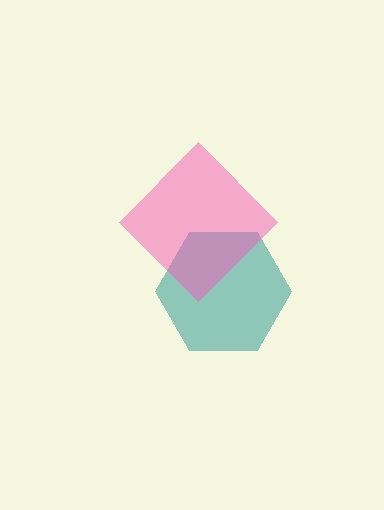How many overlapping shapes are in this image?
There are 2 overlapping shapes in the image.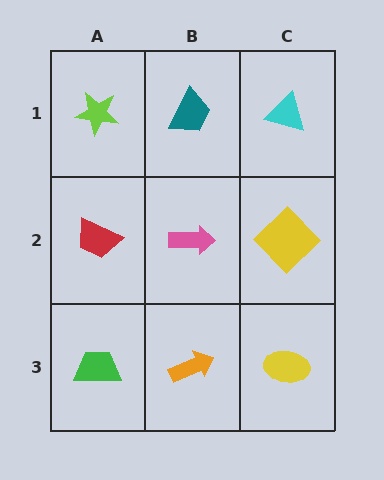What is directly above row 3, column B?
A pink arrow.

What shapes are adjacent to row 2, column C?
A cyan triangle (row 1, column C), a yellow ellipse (row 3, column C), a pink arrow (row 2, column B).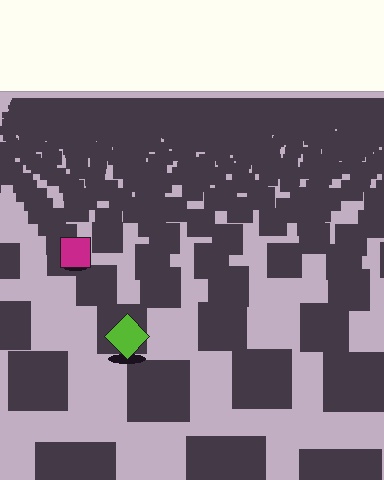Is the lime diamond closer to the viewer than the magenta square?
Yes. The lime diamond is closer — you can tell from the texture gradient: the ground texture is coarser near it.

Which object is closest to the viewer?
The lime diamond is closest. The texture marks near it are larger and more spread out.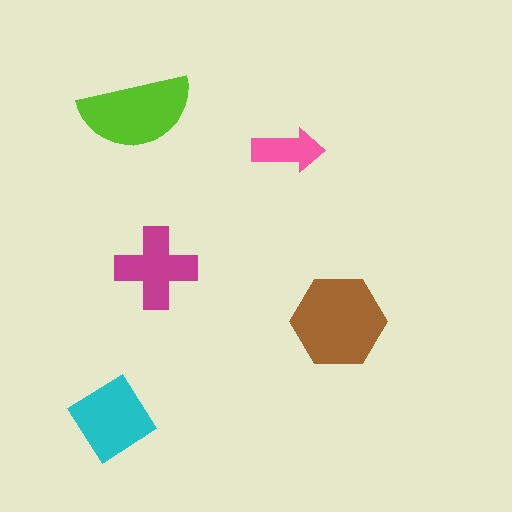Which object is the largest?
The brown hexagon.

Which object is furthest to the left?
The cyan diamond is leftmost.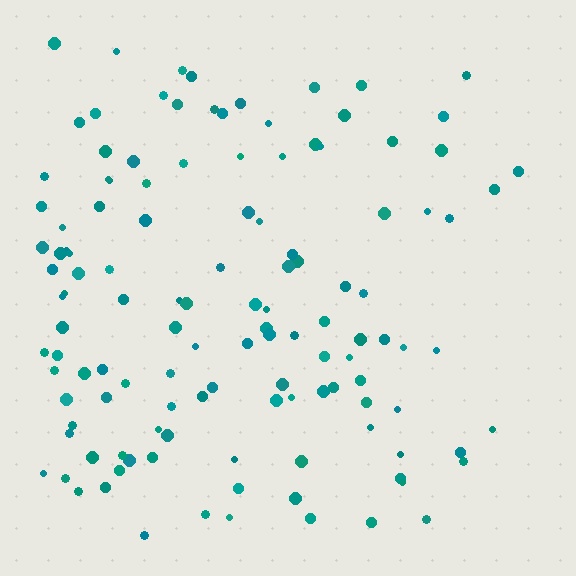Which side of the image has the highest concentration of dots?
The left.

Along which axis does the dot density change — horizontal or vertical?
Horizontal.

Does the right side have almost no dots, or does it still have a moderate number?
Still a moderate number, just noticeably fewer than the left.